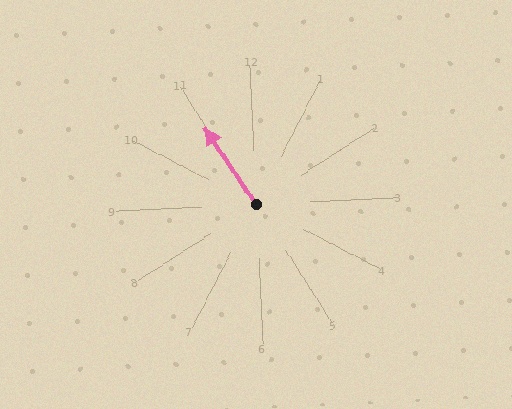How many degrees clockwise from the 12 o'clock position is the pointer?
Approximately 329 degrees.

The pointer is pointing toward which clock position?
Roughly 11 o'clock.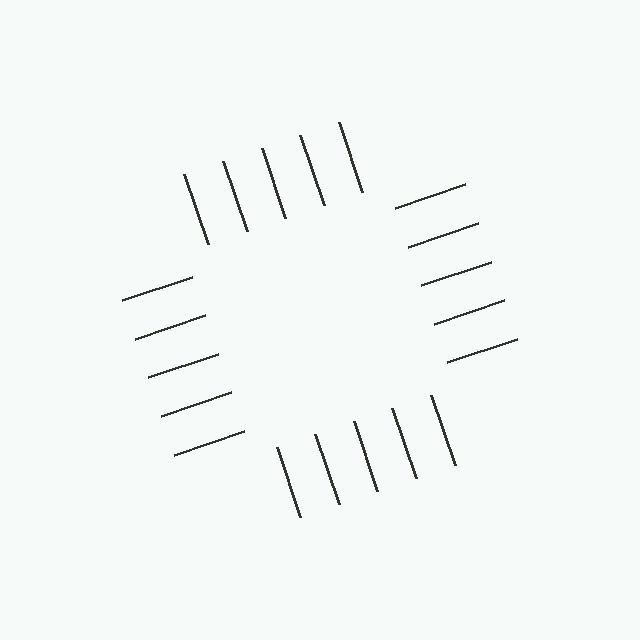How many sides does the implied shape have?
4 sides — the line-ends trace a square.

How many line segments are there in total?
20 — 5 along each of the 4 edges.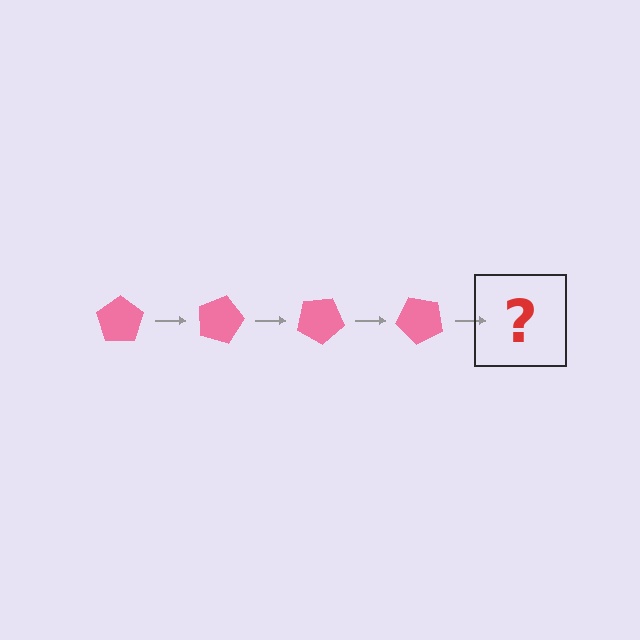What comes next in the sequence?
The next element should be a pink pentagon rotated 60 degrees.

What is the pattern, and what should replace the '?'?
The pattern is that the pentagon rotates 15 degrees each step. The '?' should be a pink pentagon rotated 60 degrees.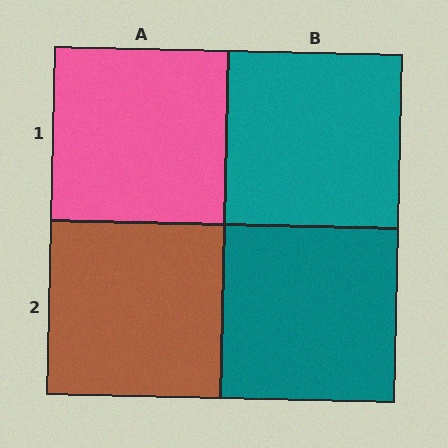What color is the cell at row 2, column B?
Teal.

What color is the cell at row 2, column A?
Brown.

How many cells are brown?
1 cell is brown.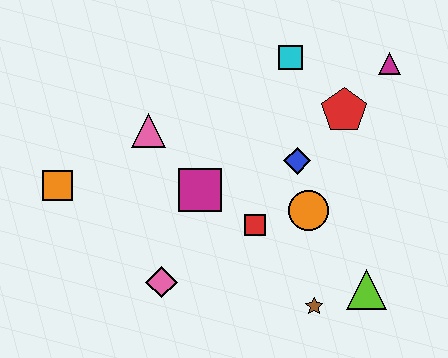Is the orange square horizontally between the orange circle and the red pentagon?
No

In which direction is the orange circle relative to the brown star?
The orange circle is above the brown star.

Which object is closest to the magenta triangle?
The red pentagon is closest to the magenta triangle.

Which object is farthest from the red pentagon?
The orange square is farthest from the red pentagon.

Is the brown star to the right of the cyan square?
Yes